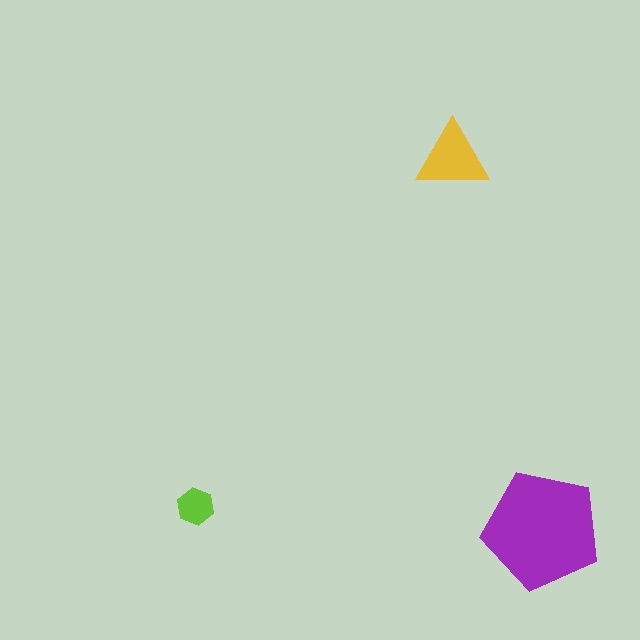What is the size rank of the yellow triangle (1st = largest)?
2nd.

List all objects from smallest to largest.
The lime hexagon, the yellow triangle, the purple pentagon.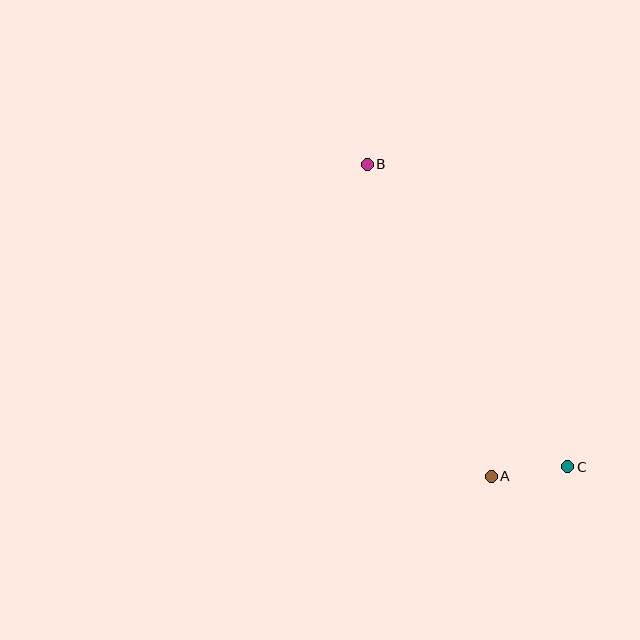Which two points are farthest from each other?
Points B and C are farthest from each other.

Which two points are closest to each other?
Points A and C are closest to each other.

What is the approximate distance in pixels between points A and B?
The distance between A and B is approximately 336 pixels.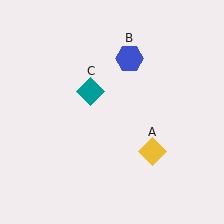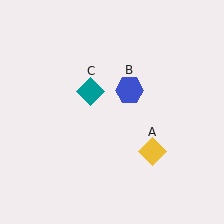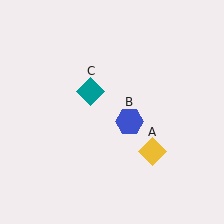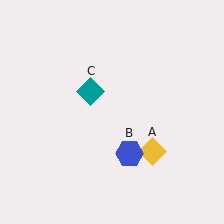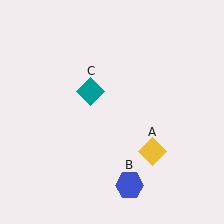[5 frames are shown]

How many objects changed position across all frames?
1 object changed position: blue hexagon (object B).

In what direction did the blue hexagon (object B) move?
The blue hexagon (object B) moved down.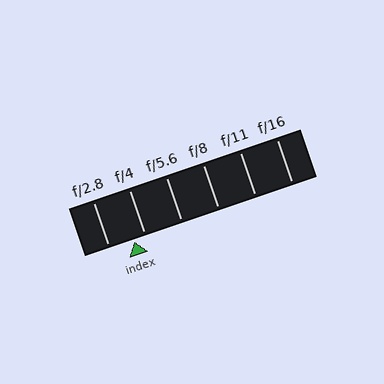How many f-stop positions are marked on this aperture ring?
There are 6 f-stop positions marked.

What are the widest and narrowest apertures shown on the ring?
The widest aperture shown is f/2.8 and the narrowest is f/16.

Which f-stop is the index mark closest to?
The index mark is closest to f/4.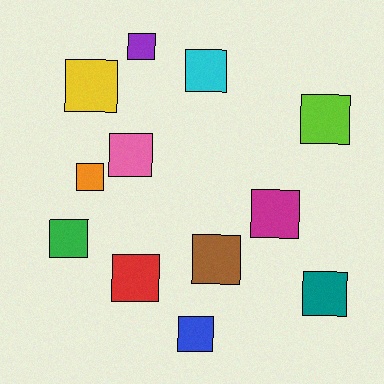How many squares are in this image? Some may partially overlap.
There are 12 squares.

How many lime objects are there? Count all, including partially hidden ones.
There is 1 lime object.